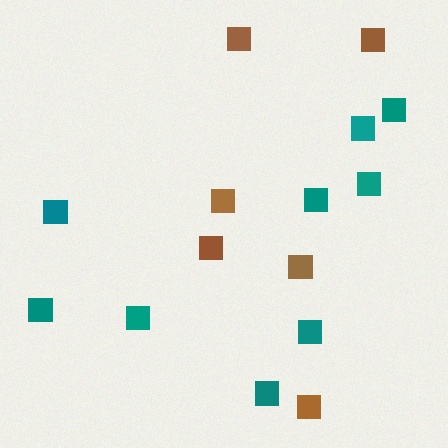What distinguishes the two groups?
There are 2 groups: one group of teal squares (9) and one group of brown squares (6).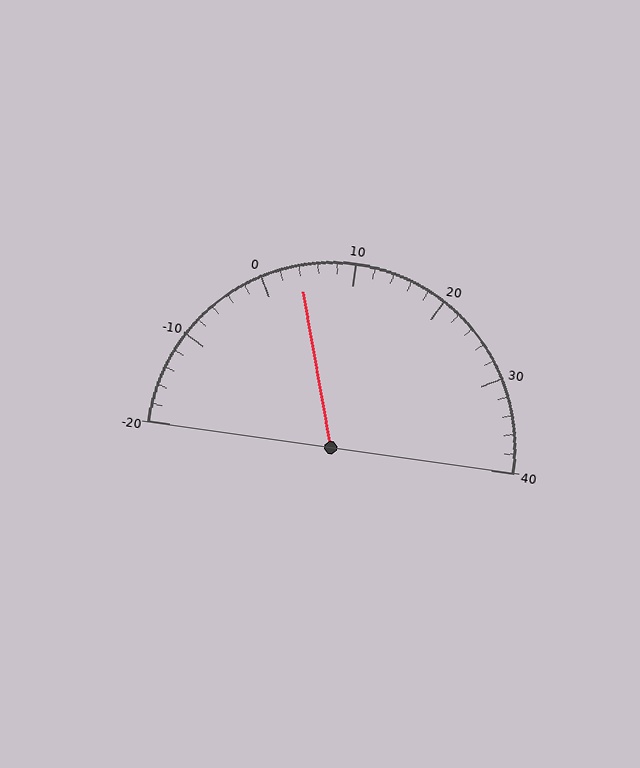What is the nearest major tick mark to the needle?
The nearest major tick mark is 0.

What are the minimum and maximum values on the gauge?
The gauge ranges from -20 to 40.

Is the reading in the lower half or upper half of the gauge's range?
The reading is in the lower half of the range (-20 to 40).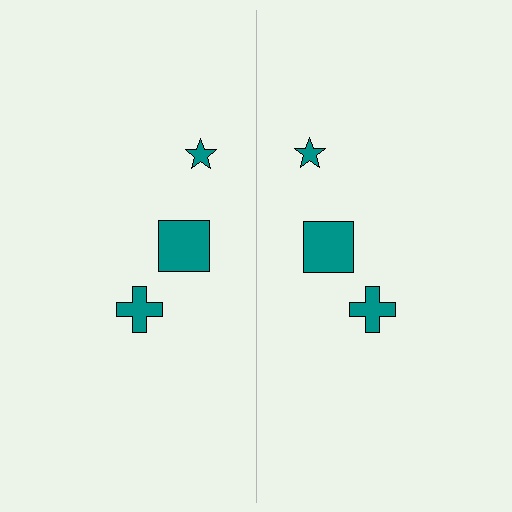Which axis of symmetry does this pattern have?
The pattern has a vertical axis of symmetry running through the center of the image.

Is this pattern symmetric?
Yes, this pattern has bilateral (reflection) symmetry.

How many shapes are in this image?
There are 6 shapes in this image.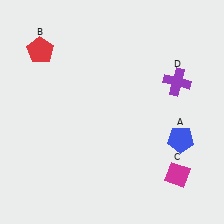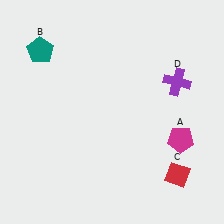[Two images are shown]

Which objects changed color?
A changed from blue to magenta. B changed from red to teal. C changed from magenta to red.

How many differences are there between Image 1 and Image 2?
There are 3 differences between the two images.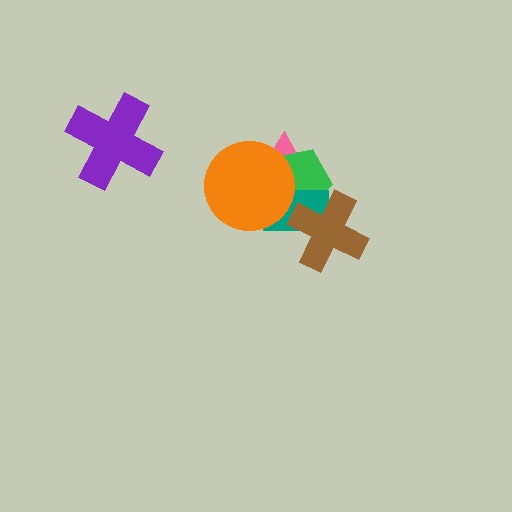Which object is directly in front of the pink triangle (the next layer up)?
The green pentagon is directly in front of the pink triangle.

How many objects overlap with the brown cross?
3 objects overlap with the brown cross.